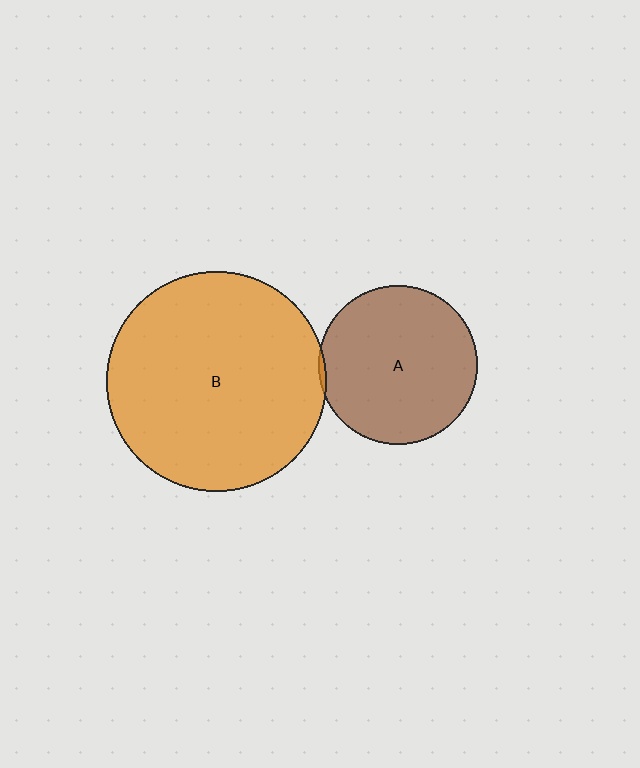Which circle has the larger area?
Circle B (orange).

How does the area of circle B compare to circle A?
Approximately 1.9 times.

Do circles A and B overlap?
Yes.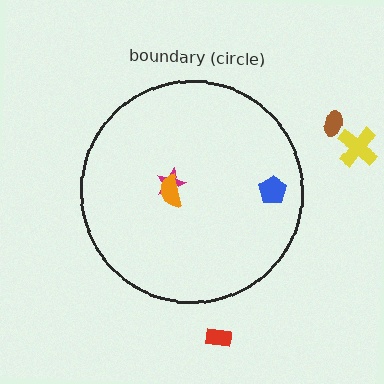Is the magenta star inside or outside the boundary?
Inside.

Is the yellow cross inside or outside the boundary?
Outside.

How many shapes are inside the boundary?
3 inside, 3 outside.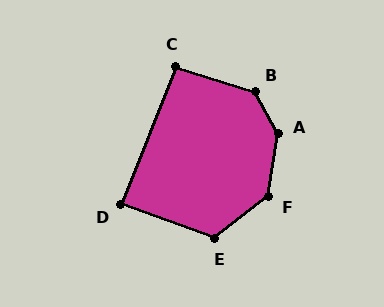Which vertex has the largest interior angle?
A, at approximately 143 degrees.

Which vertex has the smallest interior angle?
D, at approximately 88 degrees.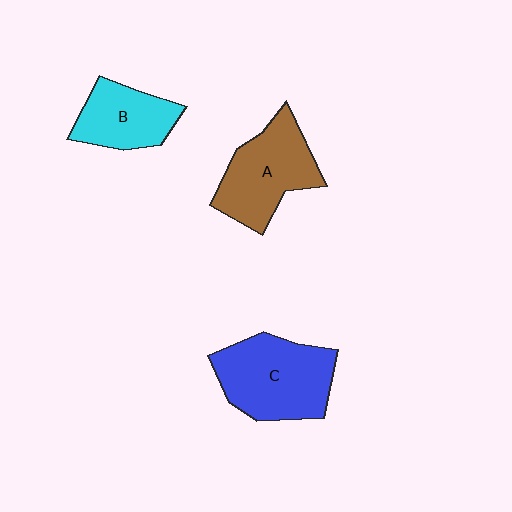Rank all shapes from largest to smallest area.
From largest to smallest: C (blue), A (brown), B (cyan).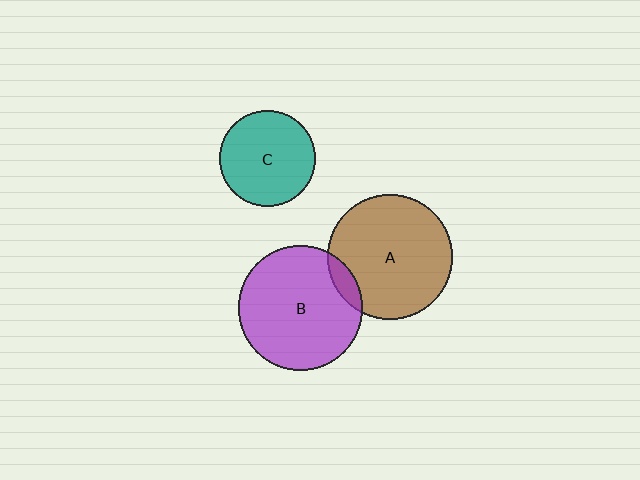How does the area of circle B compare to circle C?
Approximately 1.7 times.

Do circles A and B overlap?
Yes.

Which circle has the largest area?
Circle A (brown).